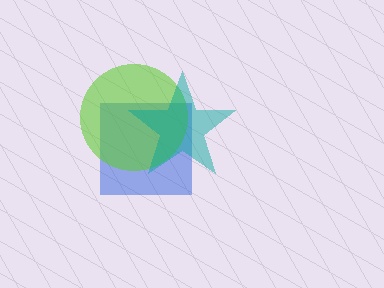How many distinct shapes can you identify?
There are 3 distinct shapes: a blue square, a lime circle, a teal star.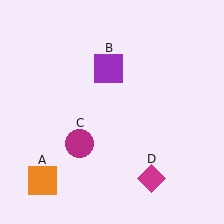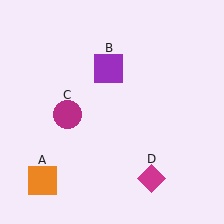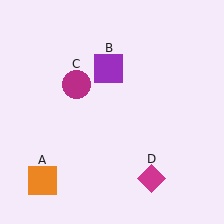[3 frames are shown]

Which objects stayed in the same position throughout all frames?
Orange square (object A) and purple square (object B) and magenta diamond (object D) remained stationary.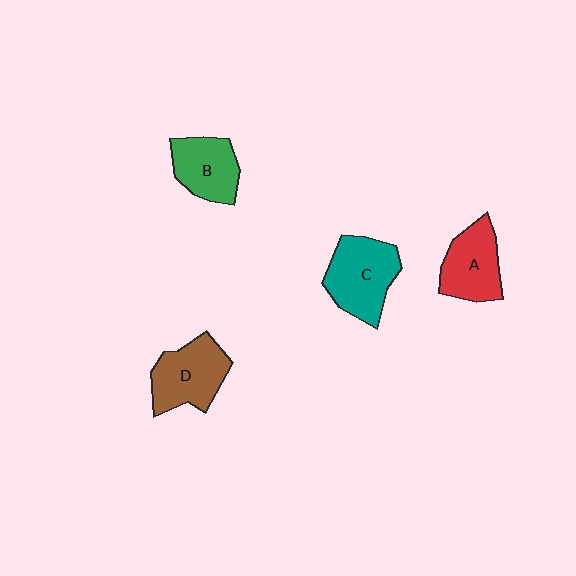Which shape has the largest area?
Shape C (teal).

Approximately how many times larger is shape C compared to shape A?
Approximately 1.2 times.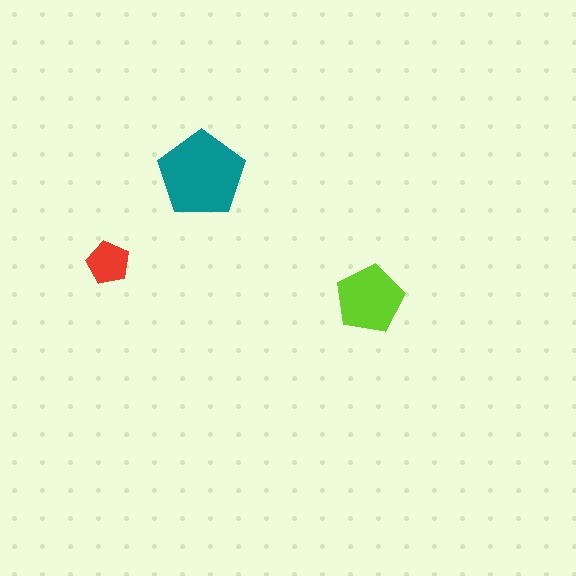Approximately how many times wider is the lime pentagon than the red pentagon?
About 1.5 times wider.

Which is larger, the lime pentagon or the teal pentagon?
The teal one.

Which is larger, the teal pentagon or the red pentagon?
The teal one.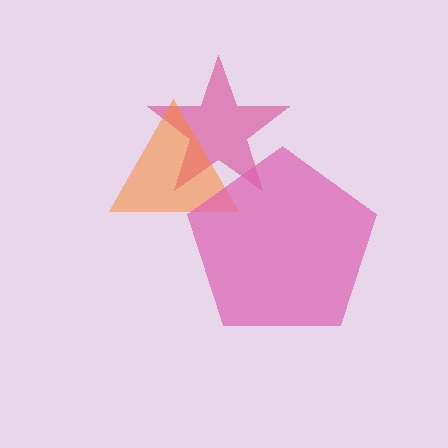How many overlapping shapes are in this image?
There are 3 overlapping shapes in the image.